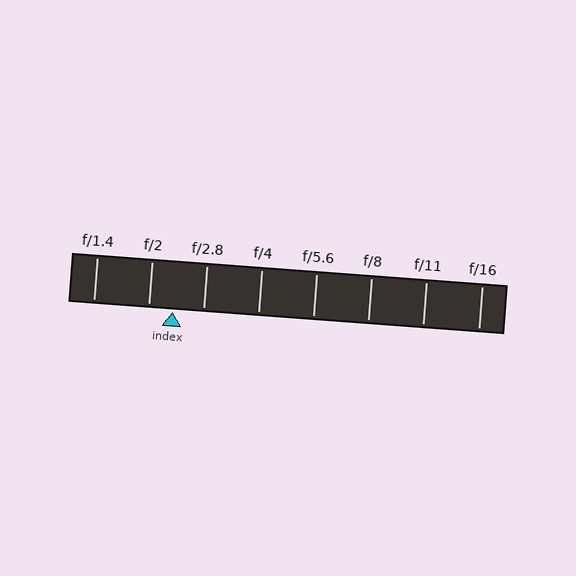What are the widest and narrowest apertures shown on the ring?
The widest aperture shown is f/1.4 and the narrowest is f/16.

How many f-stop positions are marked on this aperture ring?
There are 8 f-stop positions marked.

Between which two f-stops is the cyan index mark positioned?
The index mark is between f/2 and f/2.8.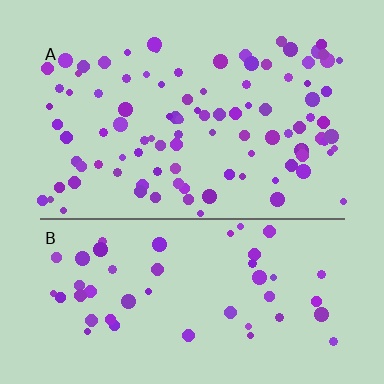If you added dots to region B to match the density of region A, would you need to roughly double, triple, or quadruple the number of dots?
Approximately double.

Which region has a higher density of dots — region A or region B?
A (the top).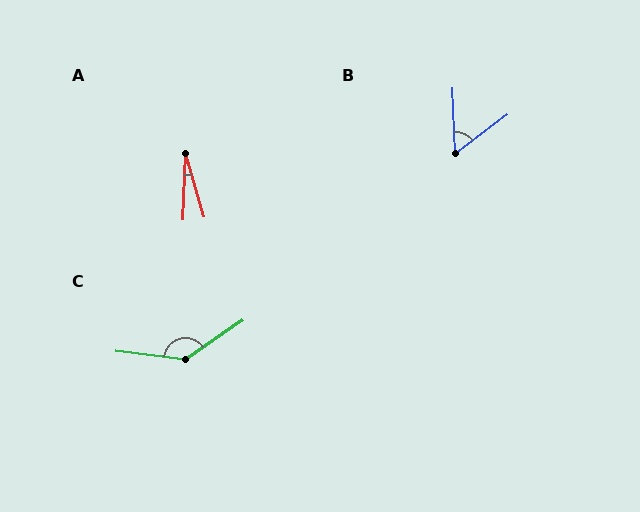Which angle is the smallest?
A, at approximately 18 degrees.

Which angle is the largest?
C, at approximately 139 degrees.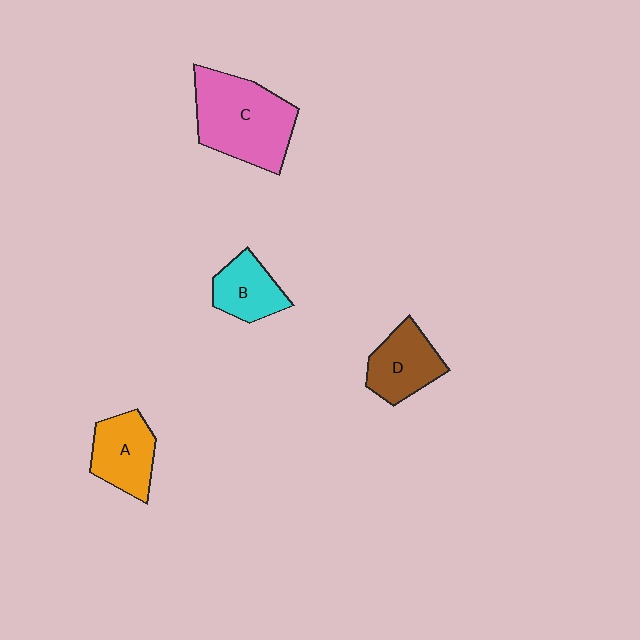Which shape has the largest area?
Shape C (pink).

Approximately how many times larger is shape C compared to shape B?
Approximately 2.1 times.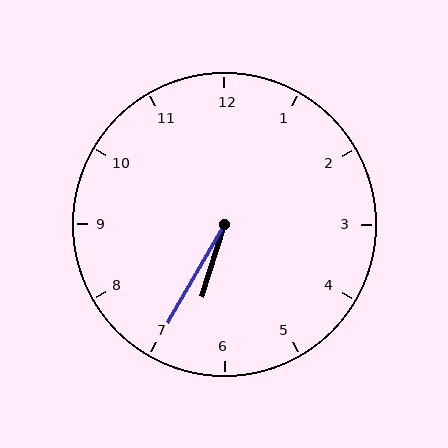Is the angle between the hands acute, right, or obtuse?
It is acute.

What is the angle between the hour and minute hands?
Approximately 12 degrees.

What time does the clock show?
6:35.